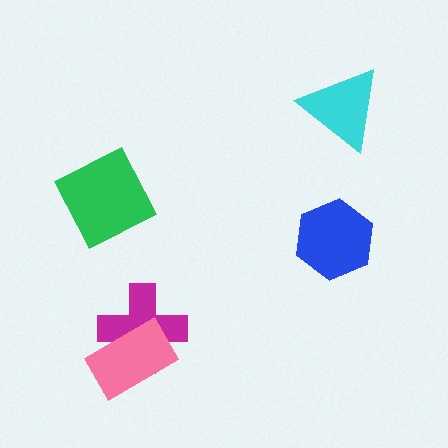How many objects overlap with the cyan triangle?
0 objects overlap with the cyan triangle.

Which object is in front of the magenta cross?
The pink rectangle is in front of the magenta cross.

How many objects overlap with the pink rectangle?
1 object overlaps with the pink rectangle.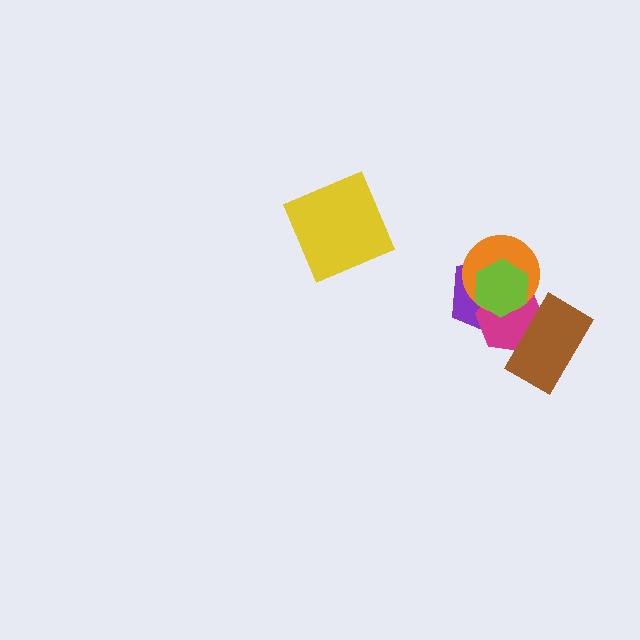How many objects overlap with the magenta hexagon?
4 objects overlap with the magenta hexagon.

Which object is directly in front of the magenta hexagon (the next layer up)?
The brown rectangle is directly in front of the magenta hexagon.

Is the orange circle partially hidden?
Yes, it is partially covered by another shape.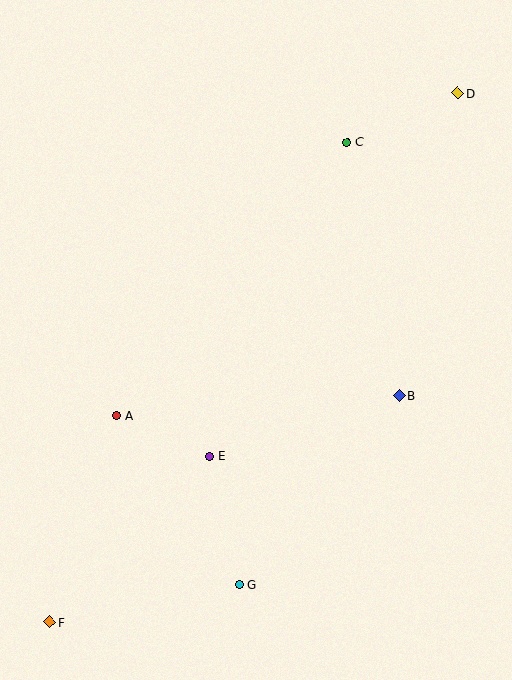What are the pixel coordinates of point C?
Point C is at (347, 142).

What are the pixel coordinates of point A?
Point A is at (117, 416).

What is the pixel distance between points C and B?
The distance between C and B is 259 pixels.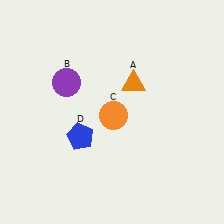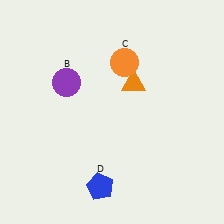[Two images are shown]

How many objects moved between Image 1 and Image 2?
2 objects moved between the two images.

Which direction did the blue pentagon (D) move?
The blue pentagon (D) moved down.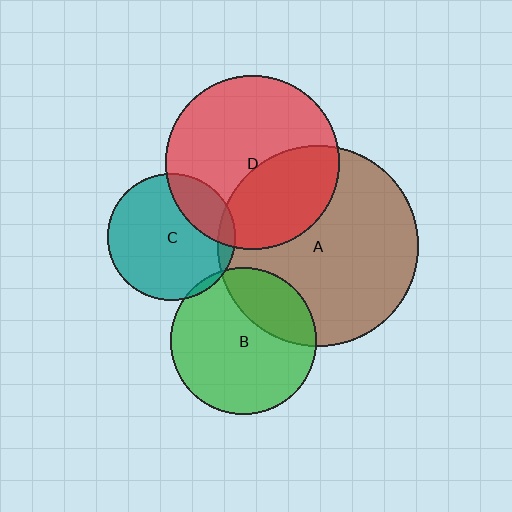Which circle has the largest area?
Circle A (brown).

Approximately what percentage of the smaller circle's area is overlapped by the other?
Approximately 25%.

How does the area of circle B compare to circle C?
Approximately 1.3 times.